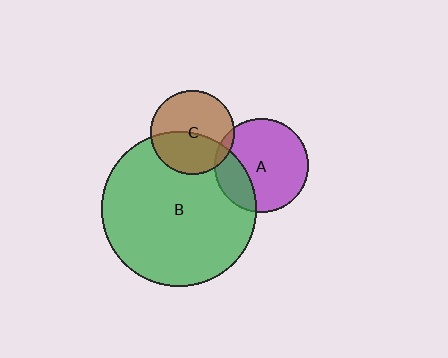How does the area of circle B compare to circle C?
Approximately 3.4 times.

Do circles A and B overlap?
Yes.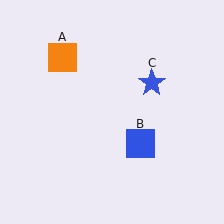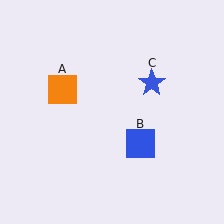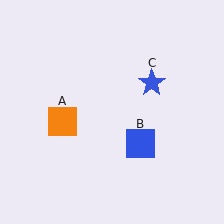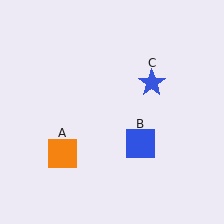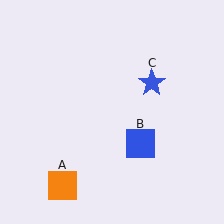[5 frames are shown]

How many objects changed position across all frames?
1 object changed position: orange square (object A).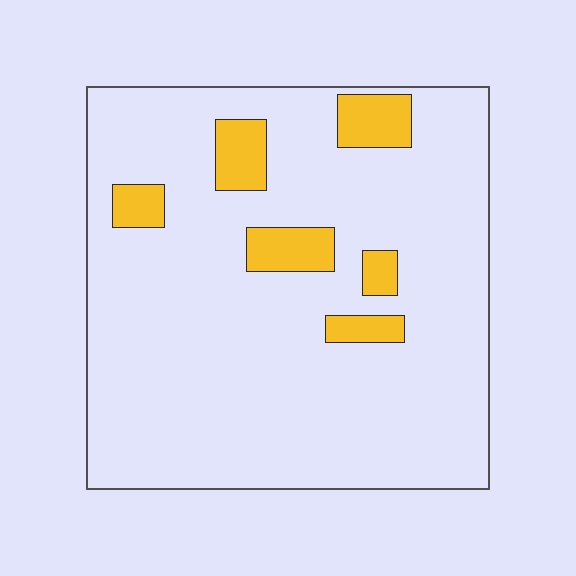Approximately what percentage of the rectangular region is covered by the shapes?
Approximately 10%.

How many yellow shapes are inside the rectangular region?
6.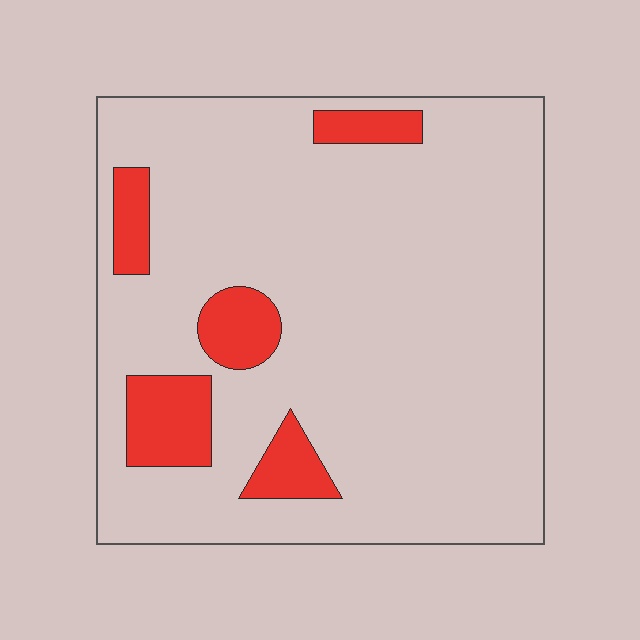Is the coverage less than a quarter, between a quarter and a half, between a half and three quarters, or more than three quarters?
Less than a quarter.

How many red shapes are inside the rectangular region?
5.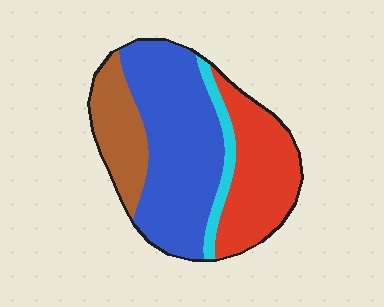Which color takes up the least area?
Cyan, at roughly 5%.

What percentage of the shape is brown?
Brown takes up about one sixth (1/6) of the shape.